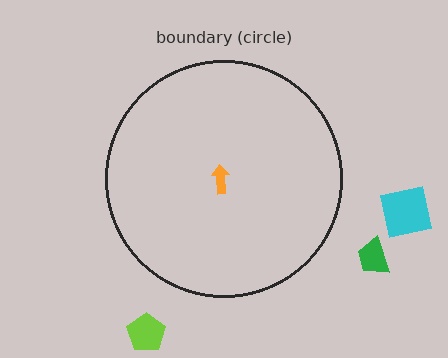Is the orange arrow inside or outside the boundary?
Inside.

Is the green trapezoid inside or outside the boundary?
Outside.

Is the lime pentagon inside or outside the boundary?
Outside.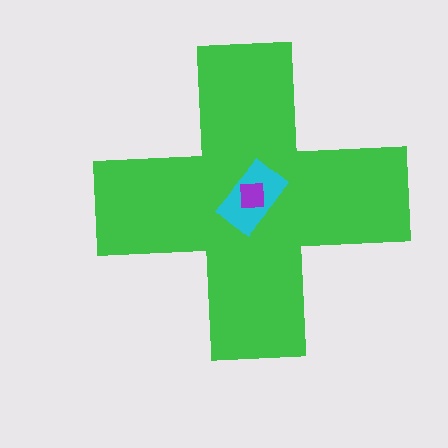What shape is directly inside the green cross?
The cyan rectangle.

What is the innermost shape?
The purple square.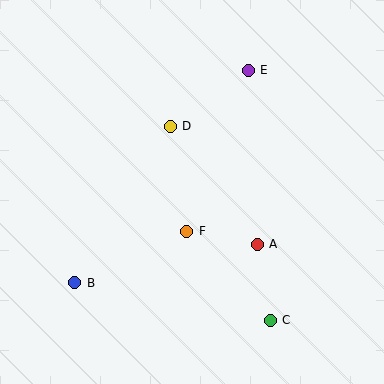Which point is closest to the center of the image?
Point F at (187, 231) is closest to the center.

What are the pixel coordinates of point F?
Point F is at (187, 231).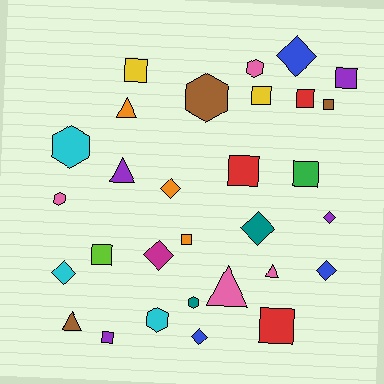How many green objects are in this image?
There is 1 green object.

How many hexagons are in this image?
There are 6 hexagons.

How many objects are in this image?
There are 30 objects.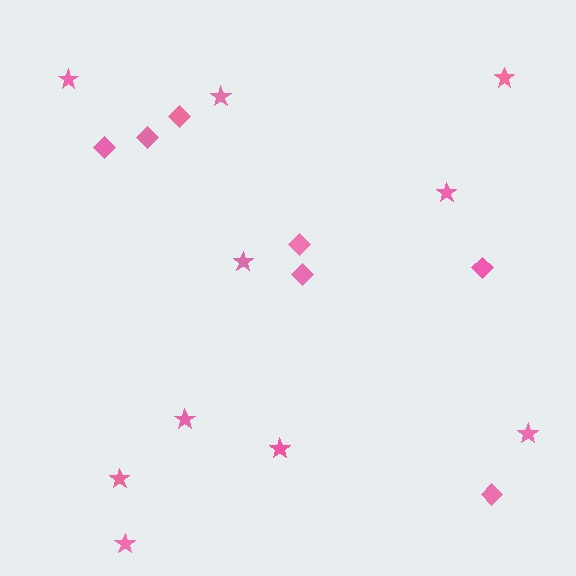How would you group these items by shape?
There are 2 groups: one group of diamonds (7) and one group of stars (10).